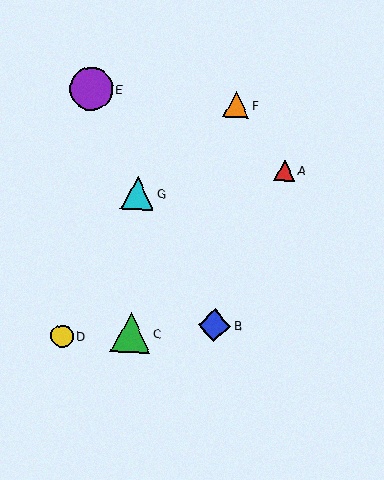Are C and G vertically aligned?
Yes, both are at x≈130.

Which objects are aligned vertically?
Objects C, G are aligned vertically.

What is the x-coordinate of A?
Object A is at x≈285.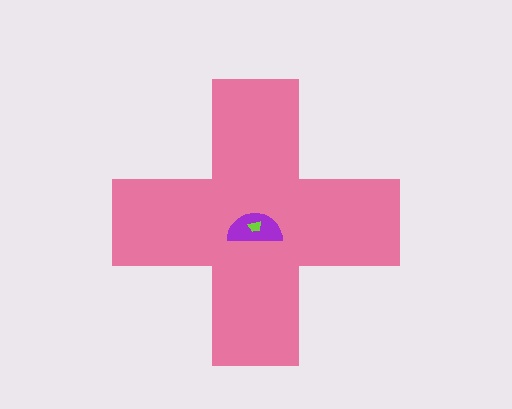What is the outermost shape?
The pink cross.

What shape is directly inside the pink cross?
The purple semicircle.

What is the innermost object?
The lime trapezoid.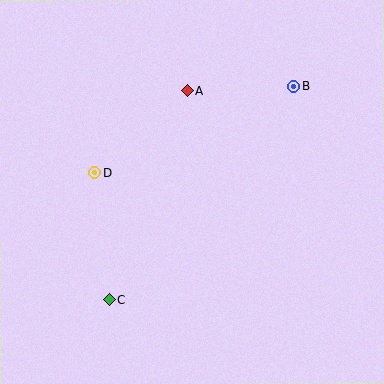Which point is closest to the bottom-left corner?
Point C is closest to the bottom-left corner.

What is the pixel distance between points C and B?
The distance between C and B is 282 pixels.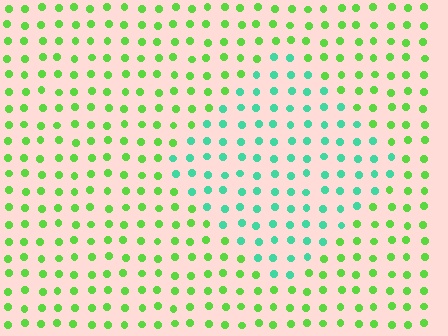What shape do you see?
I see a diamond.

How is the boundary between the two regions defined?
The boundary is defined purely by a slight shift in hue (about 49 degrees). Spacing, size, and orientation are identical on both sides.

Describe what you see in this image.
The image is filled with small lime elements in a uniform arrangement. A diamond-shaped region is visible where the elements are tinted to a slightly different hue, forming a subtle color boundary.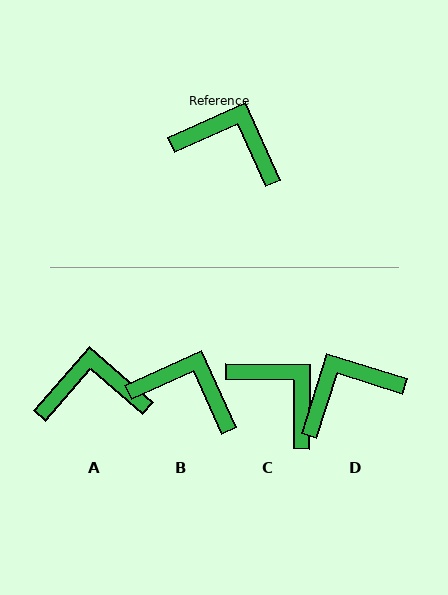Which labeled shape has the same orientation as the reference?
B.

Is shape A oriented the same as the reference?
No, it is off by about 25 degrees.